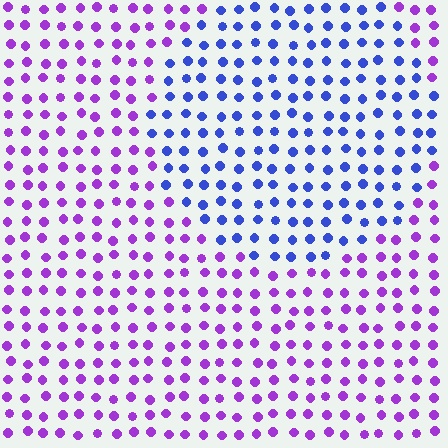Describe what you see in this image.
The image is filled with small purple elements in a uniform arrangement. A circle-shaped region is visible where the elements are tinted to a slightly different hue, forming a subtle color boundary.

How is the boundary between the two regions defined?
The boundary is defined purely by a slight shift in hue (about 49 degrees). Spacing, size, and orientation are identical on both sides.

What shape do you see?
I see a circle.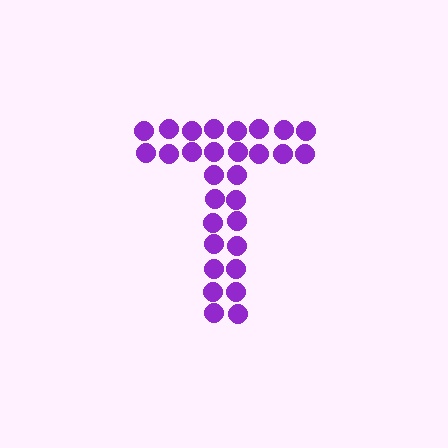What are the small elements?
The small elements are circles.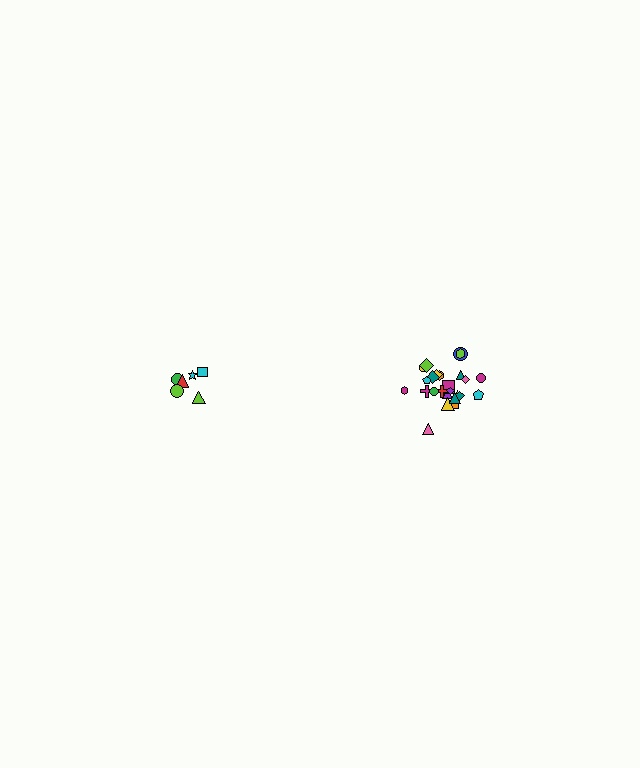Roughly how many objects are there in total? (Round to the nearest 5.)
Roughly 30 objects in total.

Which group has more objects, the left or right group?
The right group.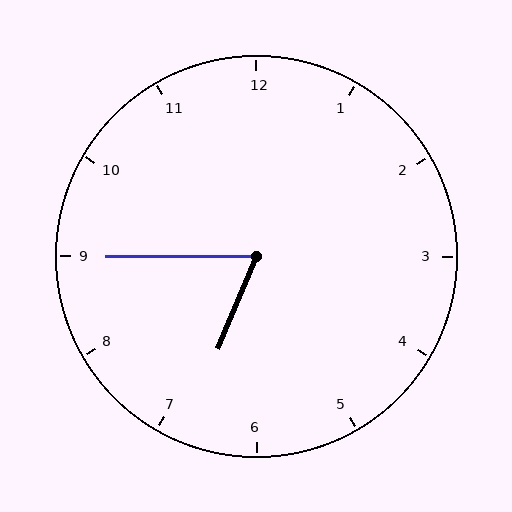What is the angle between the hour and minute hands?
Approximately 68 degrees.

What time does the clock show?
6:45.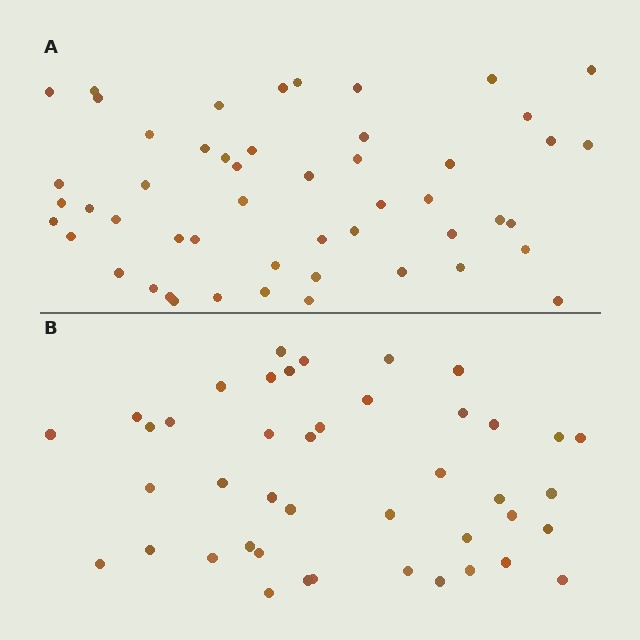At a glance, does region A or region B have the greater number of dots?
Region A (the top region) has more dots.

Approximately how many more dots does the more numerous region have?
Region A has roughly 8 or so more dots than region B.